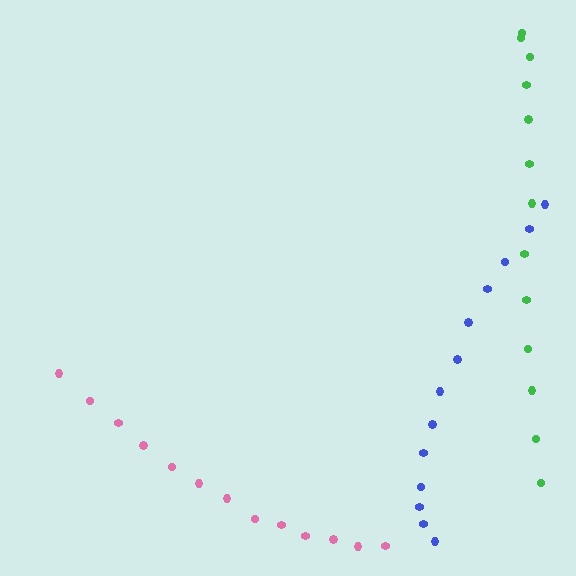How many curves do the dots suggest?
There are 3 distinct paths.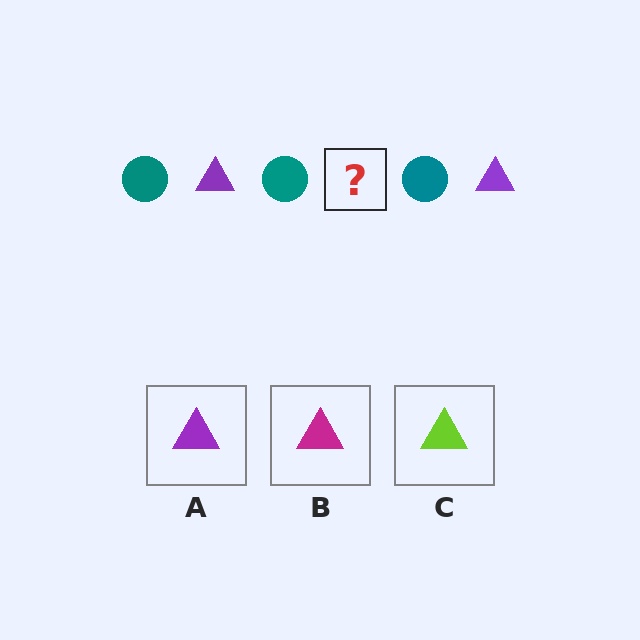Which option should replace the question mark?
Option A.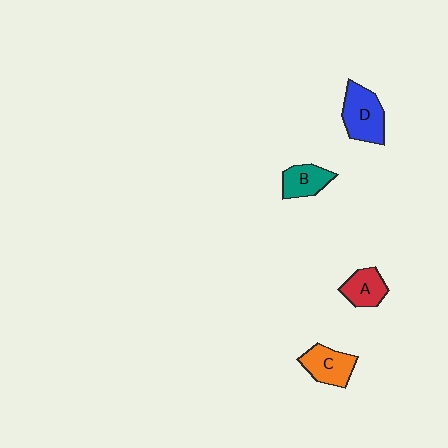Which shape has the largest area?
Shape D (blue).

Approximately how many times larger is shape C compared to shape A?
Approximately 1.2 times.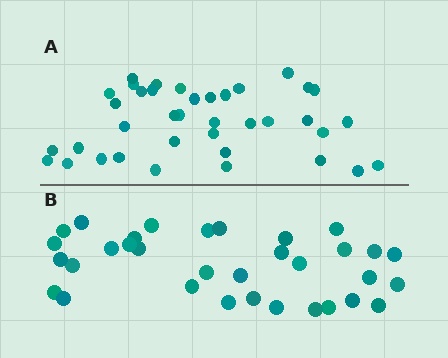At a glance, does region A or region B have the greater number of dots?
Region A (the top region) has more dots.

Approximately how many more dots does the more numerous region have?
Region A has about 5 more dots than region B.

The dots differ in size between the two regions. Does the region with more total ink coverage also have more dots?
No. Region B has more total ink coverage because its dots are larger, but region A actually contains more individual dots. Total area can be misleading — the number of items is what matters here.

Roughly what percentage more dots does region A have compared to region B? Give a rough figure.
About 15% more.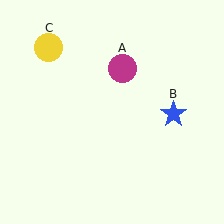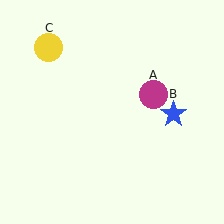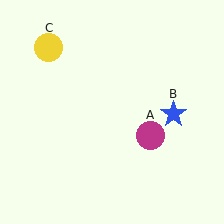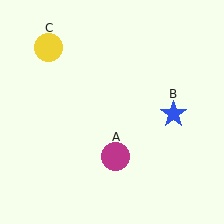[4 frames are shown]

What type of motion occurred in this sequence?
The magenta circle (object A) rotated clockwise around the center of the scene.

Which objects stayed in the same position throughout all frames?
Blue star (object B) and yellow circle (object C) remained stationary.